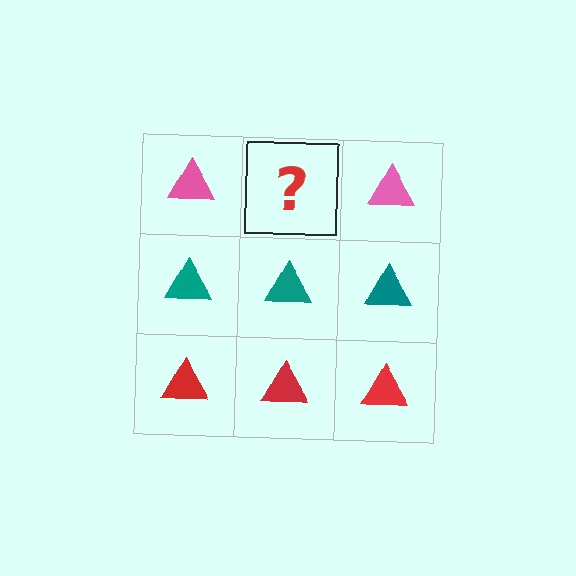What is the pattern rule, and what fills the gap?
The rule is that each row has a consistent color. The gap should be filled with a pink triangle.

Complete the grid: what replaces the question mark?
The question mark should be replaced with a pink triangle.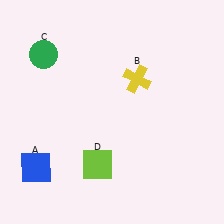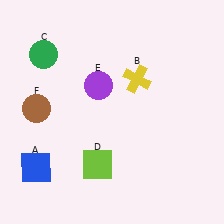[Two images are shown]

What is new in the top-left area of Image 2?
A purple circle (E) was added in the top-left area of Image 2.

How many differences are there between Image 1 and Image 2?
There are 2 differences between the two images.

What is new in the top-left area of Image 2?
A brown circle (F) was added in the top-left area of Image 2.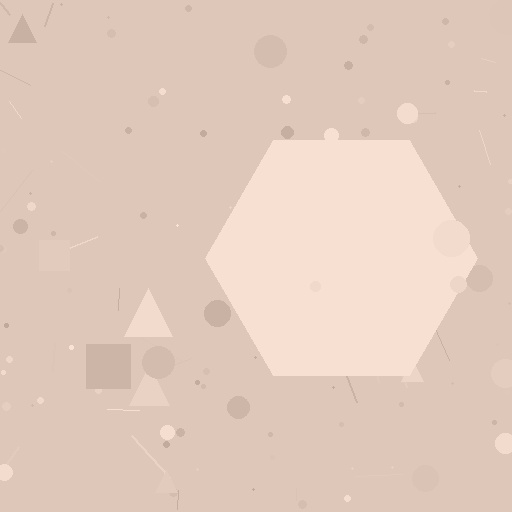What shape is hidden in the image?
A hexagon is hidden in the image.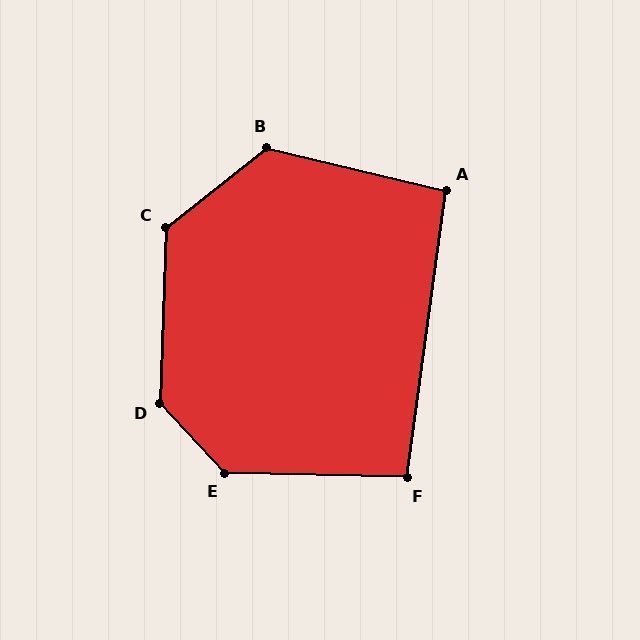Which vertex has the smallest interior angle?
A, at approximately 96 degrees.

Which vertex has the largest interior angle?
D, at approximately 135 degrees.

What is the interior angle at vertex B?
Approximately 128 degrees (obtuse).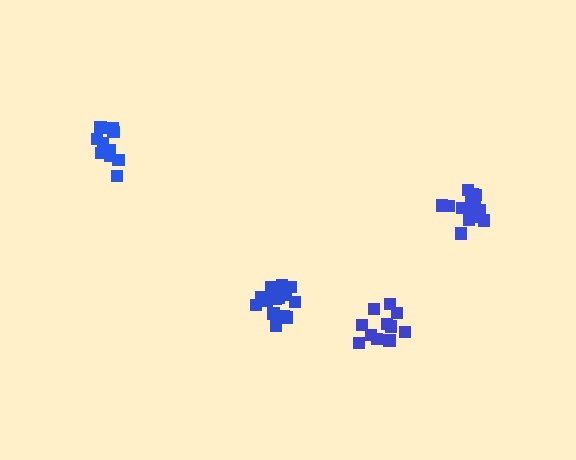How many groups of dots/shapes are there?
There are 4 groups.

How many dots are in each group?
Group 1: 15 dots, Group 2: 16 dots, Group 3: 11 dots, Group 4: 11 dots (53 total).